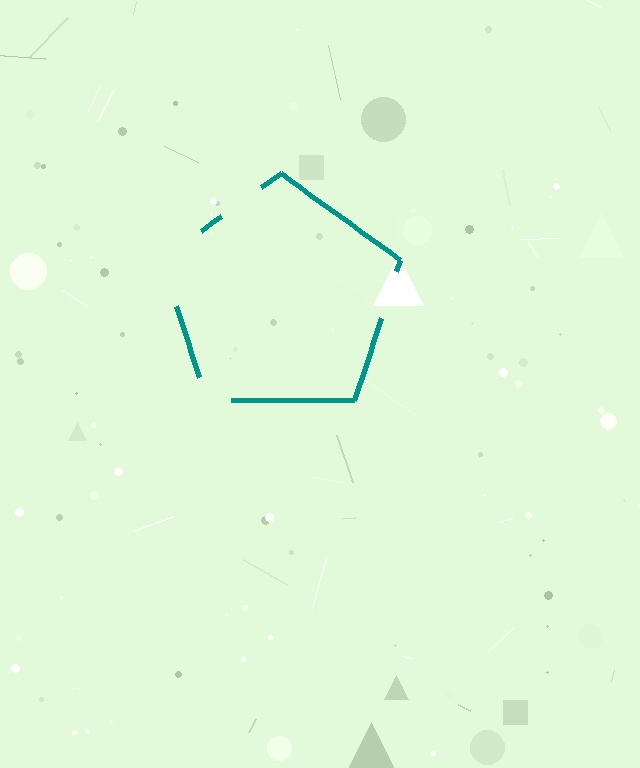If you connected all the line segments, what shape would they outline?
They would outline a pentagon.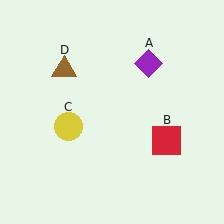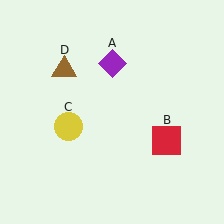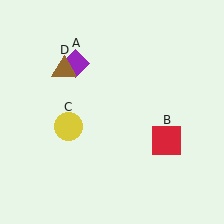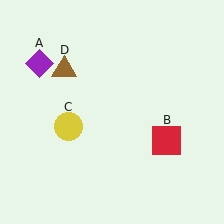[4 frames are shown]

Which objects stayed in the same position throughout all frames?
Red square (object B) and yellow circle (object C) and brown triangle (object D) remained stationary.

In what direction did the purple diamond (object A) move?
The purple diamond (object A) moved left.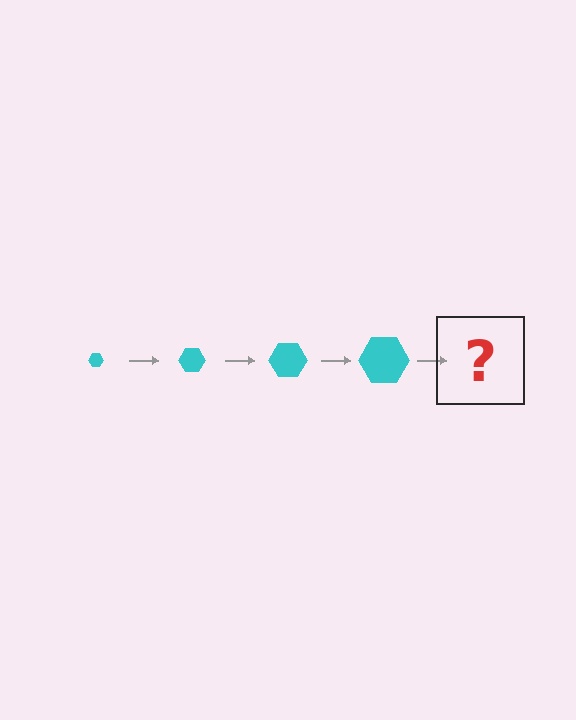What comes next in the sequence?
The next element should be a cyan hexagon, larger than the previous one.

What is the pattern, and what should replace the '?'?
The pattern is that the hexagon gets progressively larger each step. The '?' should be a cyan hexagon, larger than the previous one.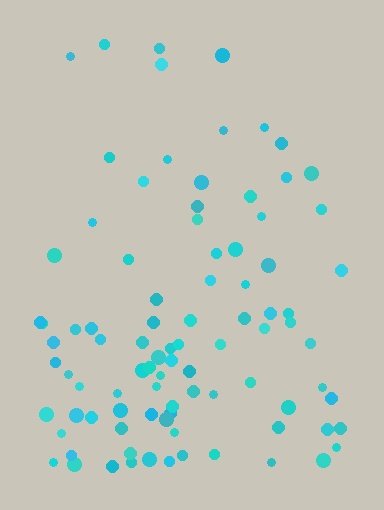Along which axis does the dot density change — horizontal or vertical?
Vertical.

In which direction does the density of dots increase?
From top to bottom, with the bottom side densest.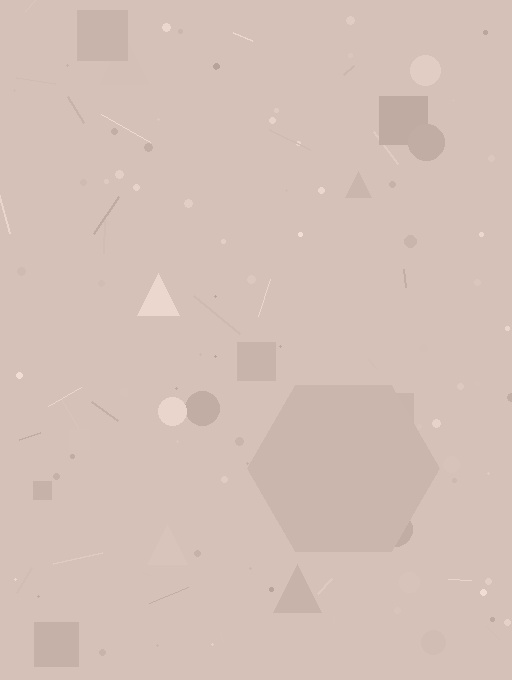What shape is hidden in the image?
A hexagon is hidden in the image.